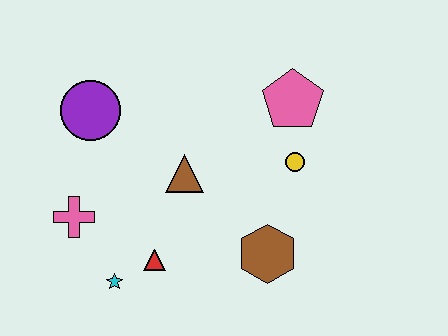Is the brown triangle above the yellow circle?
No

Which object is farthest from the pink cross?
The pink pentagon is farthest from the pink cross.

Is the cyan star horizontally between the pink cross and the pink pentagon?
Yes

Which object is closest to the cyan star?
The red triangle is closest to the cyan star.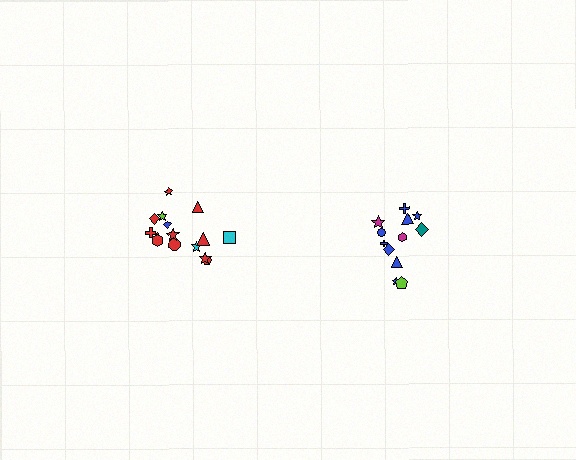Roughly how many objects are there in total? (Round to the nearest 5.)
Roughly 25 objects in total.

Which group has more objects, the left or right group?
The left group.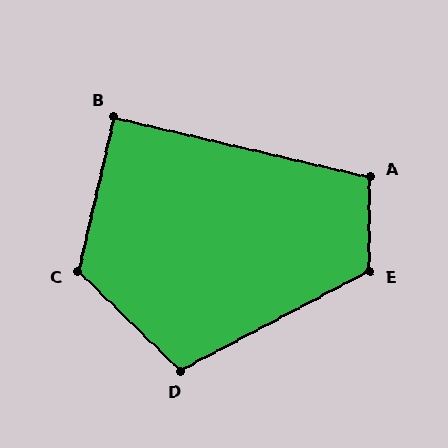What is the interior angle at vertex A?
Approximately 103 degrees (obtuse).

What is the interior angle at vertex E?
Approximately 118 degrees (obtuse).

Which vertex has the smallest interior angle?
B, at approximately 90 degrees.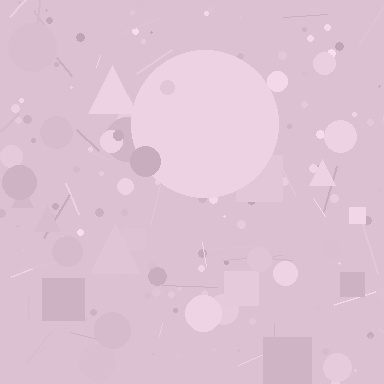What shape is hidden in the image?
A circle is hidden in the image.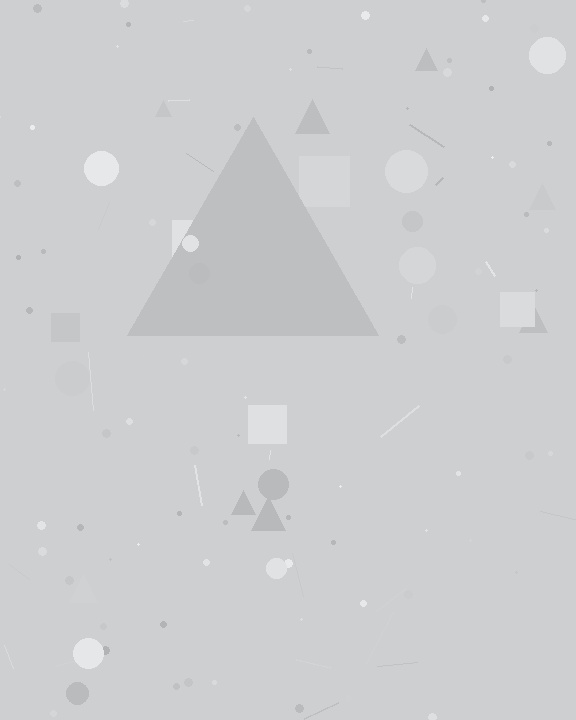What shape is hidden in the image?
A triangle is hidden in the image.